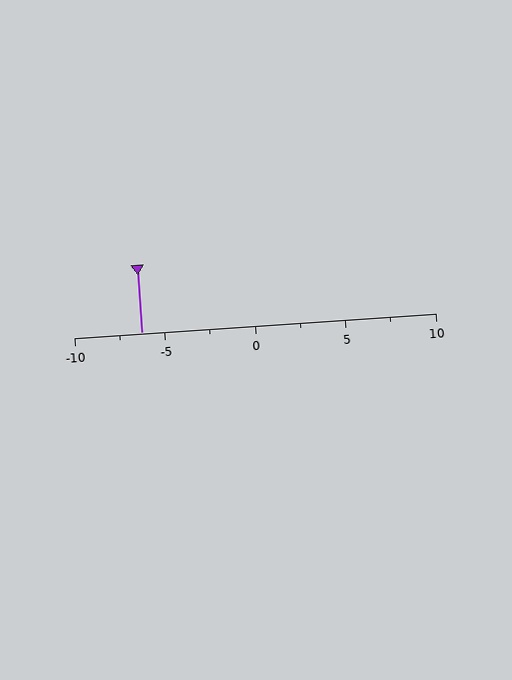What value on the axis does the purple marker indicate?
The marker indicates approximately -6.2.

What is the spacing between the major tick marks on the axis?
The major ticks are spaced 5 apart.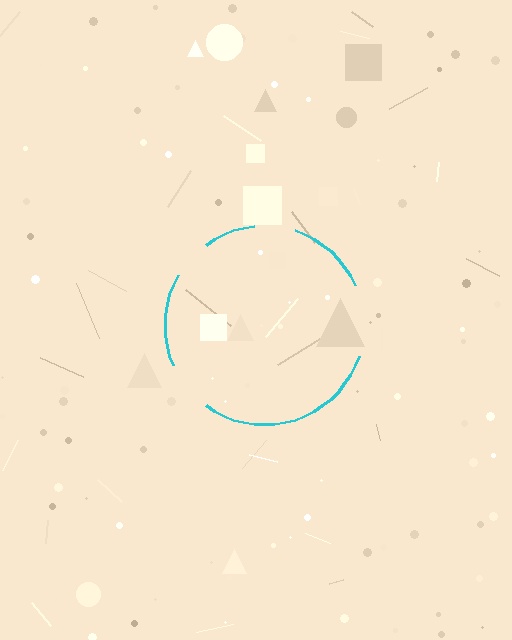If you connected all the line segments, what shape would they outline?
They would outline a circle.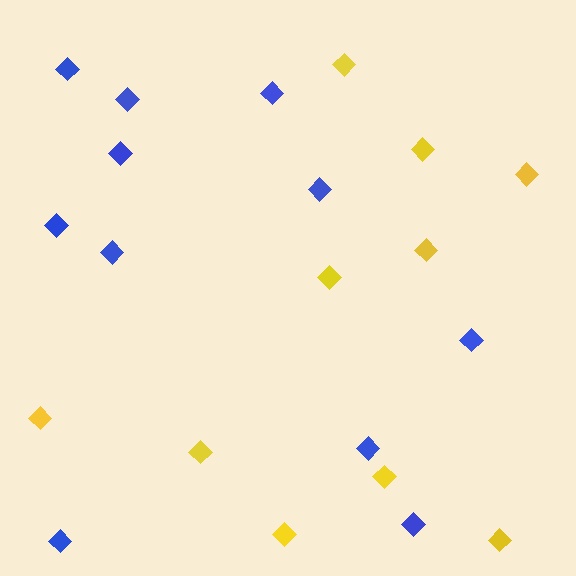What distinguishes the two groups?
There are 2 groups: one group of blue diamonds (11) and one group of yellow diamonds (10).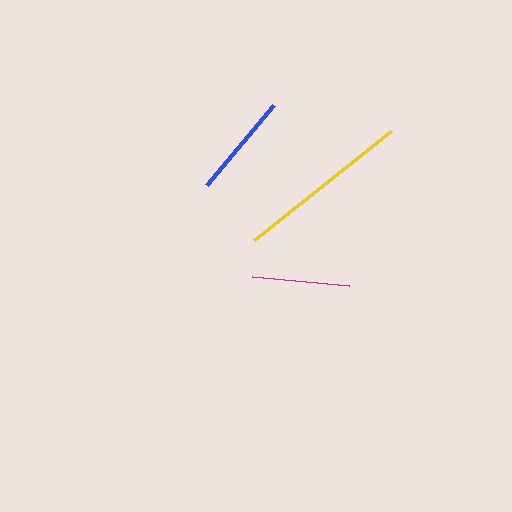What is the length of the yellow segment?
The yellow segment is approximately 175 pixels long.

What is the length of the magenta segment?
The magenta segment is approximately 98 pixels long.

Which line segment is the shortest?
The magenta line is the shortest at approximately 98 pixels.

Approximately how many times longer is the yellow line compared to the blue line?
The yellow line is approximately 1.7 times the length of the blue line.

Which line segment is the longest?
The yellow line is the longest at approximately 175 pixels.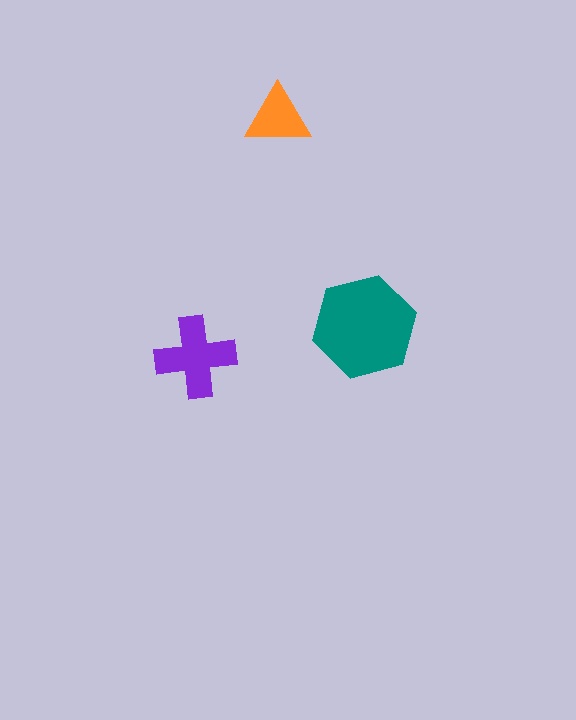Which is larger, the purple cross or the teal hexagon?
The teal hexagon.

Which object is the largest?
The teal hexagon.